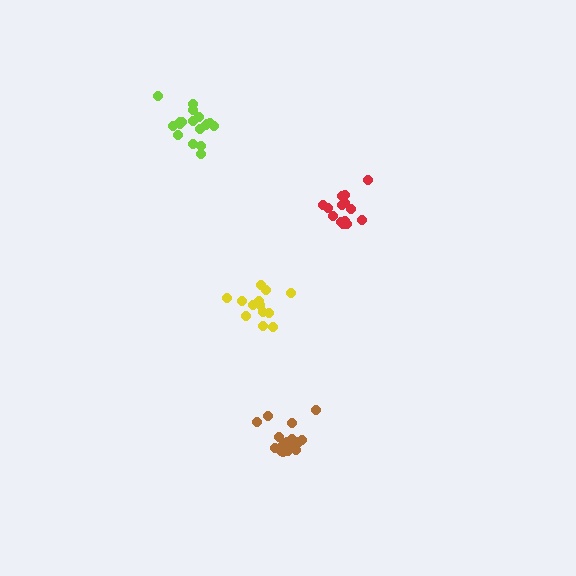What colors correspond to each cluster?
The clusters are colored: brown, red, lime, yellow.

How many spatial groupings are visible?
There are 4 spatial groupings.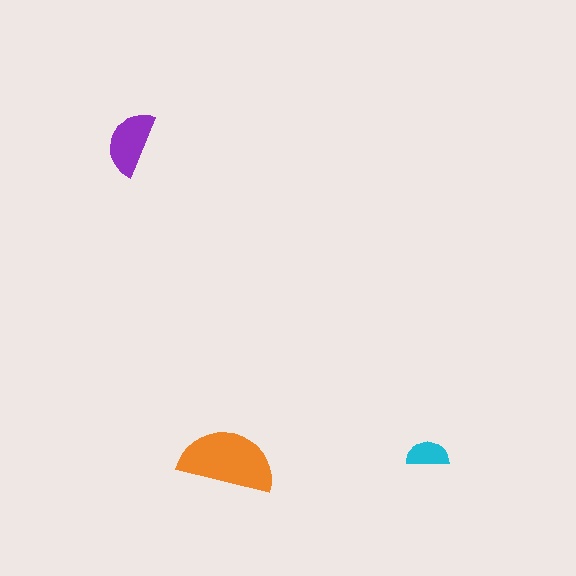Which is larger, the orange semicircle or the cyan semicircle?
The orange one.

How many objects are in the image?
There are 3 objects in the image.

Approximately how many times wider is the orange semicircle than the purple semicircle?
About 1.5 times wider.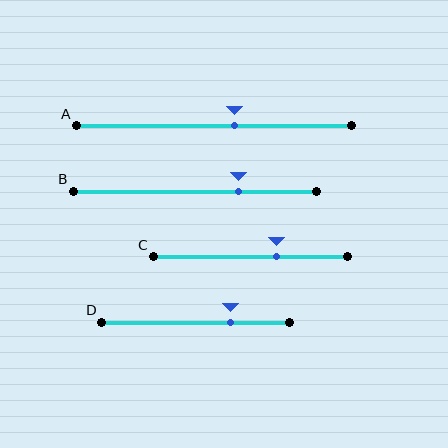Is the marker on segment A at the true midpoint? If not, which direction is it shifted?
No, the marker on segment A is shifted to the right by about 8% of the segment length.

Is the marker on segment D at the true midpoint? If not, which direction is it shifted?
No, the marker on segment D is shifted to the right by about 19% of the segment length.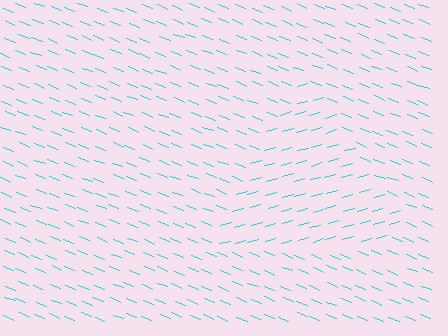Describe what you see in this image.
The image is filled with small cyan line segments. A triangle region in the image has lines oriented differently from the surrounding lines, creating a visible texture boundary.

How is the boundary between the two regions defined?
The boundary is defined purely by a change in line orientation (approximately 38 degrees difference). All lines are the same color and thickness.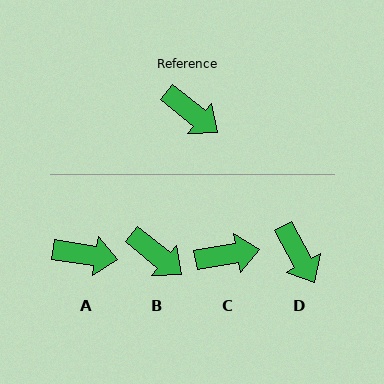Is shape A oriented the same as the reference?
No, it is off by about 30 degrees.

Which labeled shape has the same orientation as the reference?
B.